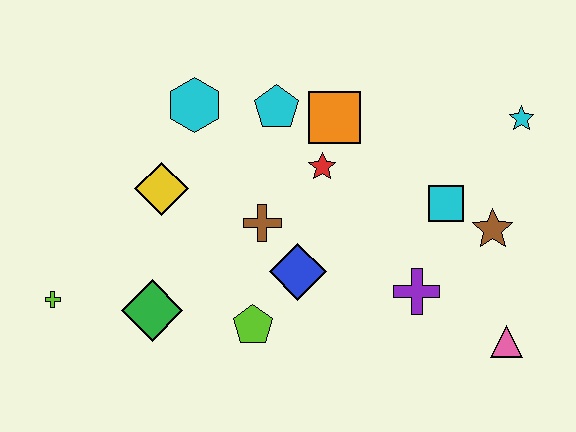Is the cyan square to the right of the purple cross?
Yes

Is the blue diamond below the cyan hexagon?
Yes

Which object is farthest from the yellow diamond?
The pink triangle is farthest from the yellow diamond.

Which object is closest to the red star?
The orange square is closest to the red star.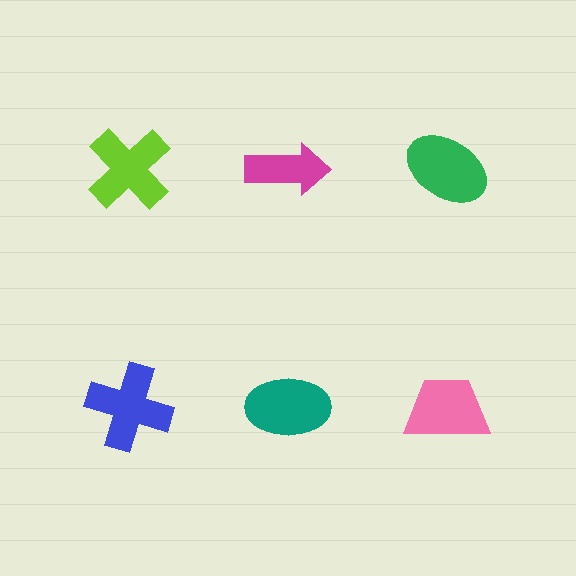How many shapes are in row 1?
3 shapes.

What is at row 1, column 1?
A lime cross.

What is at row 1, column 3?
A green ellipse.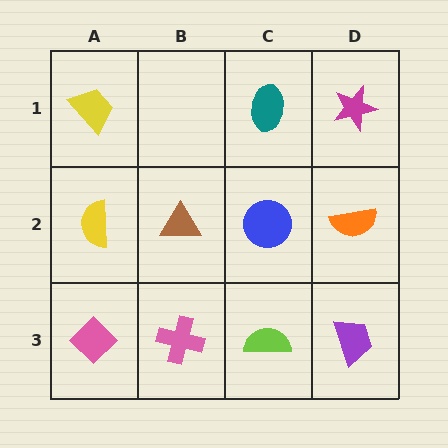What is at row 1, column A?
A yellow trapezoid.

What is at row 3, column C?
A lime semicircle.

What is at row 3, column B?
A pink cross.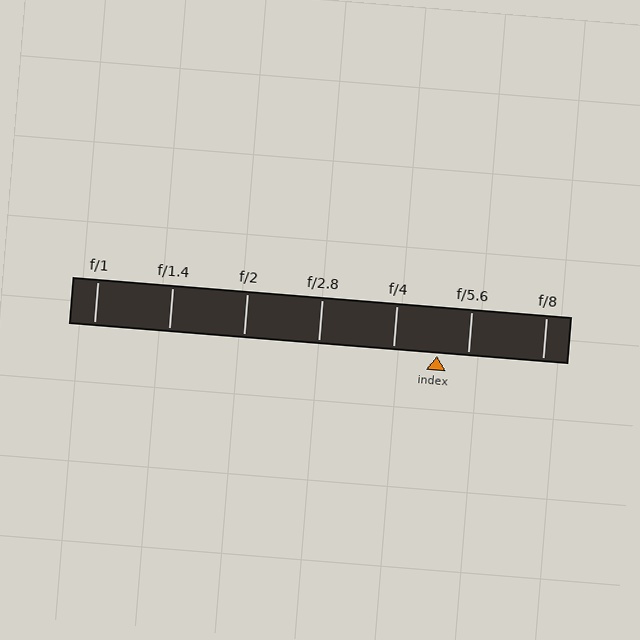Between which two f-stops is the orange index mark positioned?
The index mark is between f/4 and f/5.6.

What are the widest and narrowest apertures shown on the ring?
The widest aperture shown is f/1 and the narrowest is f/8.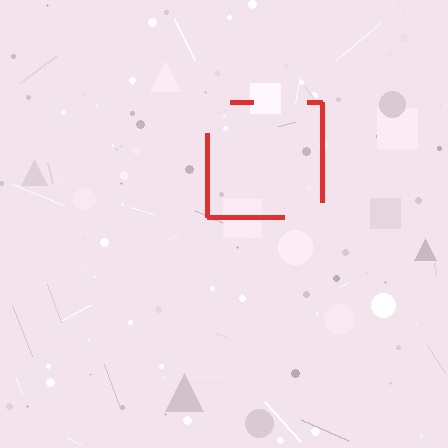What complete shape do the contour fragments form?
The contour fragments form a square.